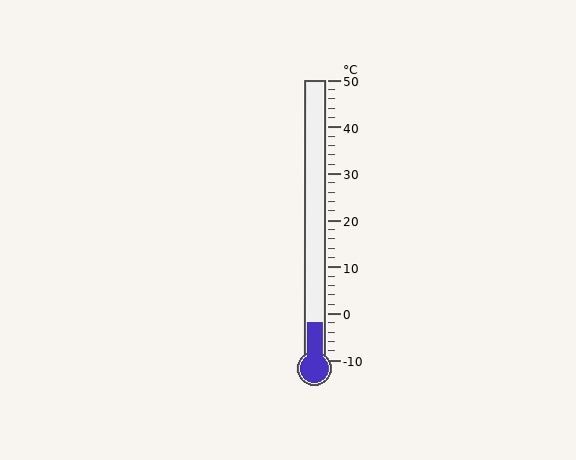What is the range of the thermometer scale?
The thermometer scale ranges from -10°C to 50°C.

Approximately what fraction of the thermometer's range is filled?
The thermometer is filled to approximately 15% of its range.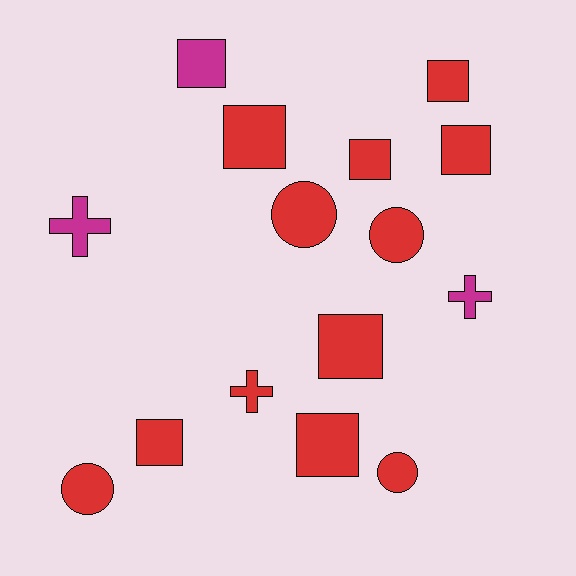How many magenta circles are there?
There are no magenta circles.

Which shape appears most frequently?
Square, with 8 objects.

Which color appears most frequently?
Red, with 12 objects.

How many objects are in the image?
There are 15 objects.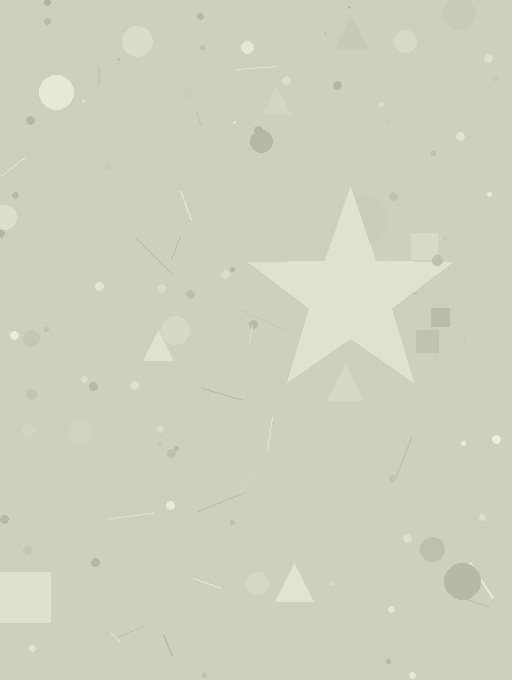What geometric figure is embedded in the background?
A star is embedded in the background.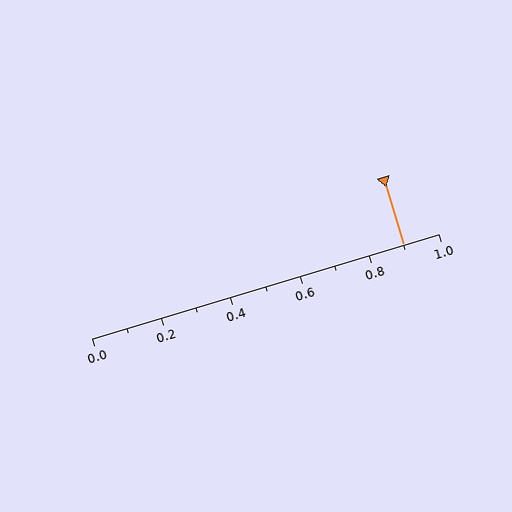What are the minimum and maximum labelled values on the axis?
The axis runs from 0.0 to 1.0.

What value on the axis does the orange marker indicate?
The marker indicates approximately 0.9.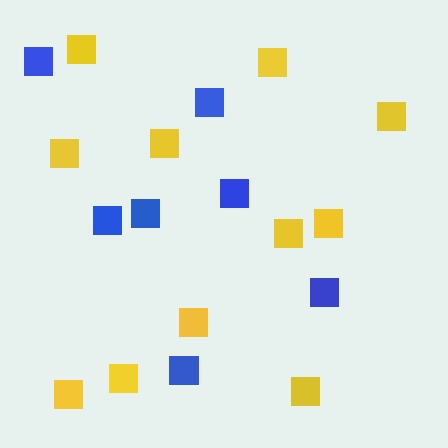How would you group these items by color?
There are 2 groups: one group of yellow squares (11) and one group of blue squares (7).